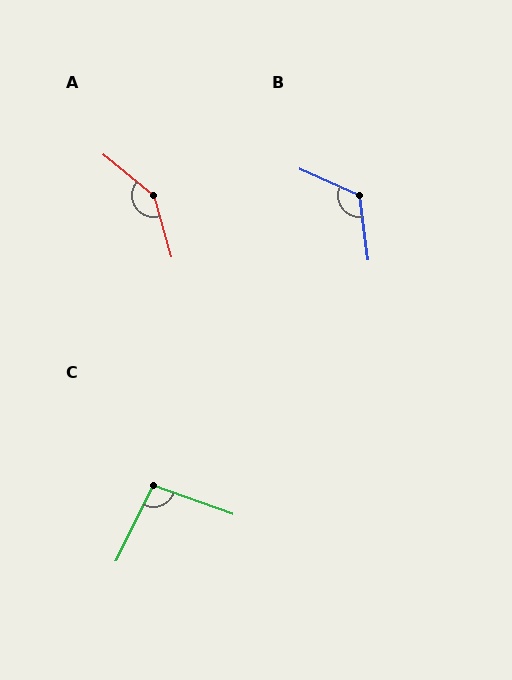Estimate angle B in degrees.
Approximately 122 degrees.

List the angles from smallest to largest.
C (97°), B (122°), A (145°).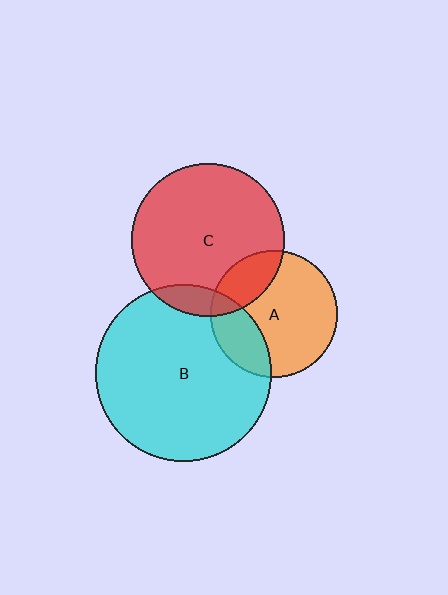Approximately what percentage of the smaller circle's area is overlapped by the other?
Approximately 10%.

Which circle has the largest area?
Circle B (cyan).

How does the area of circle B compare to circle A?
Approximately 1.9 times.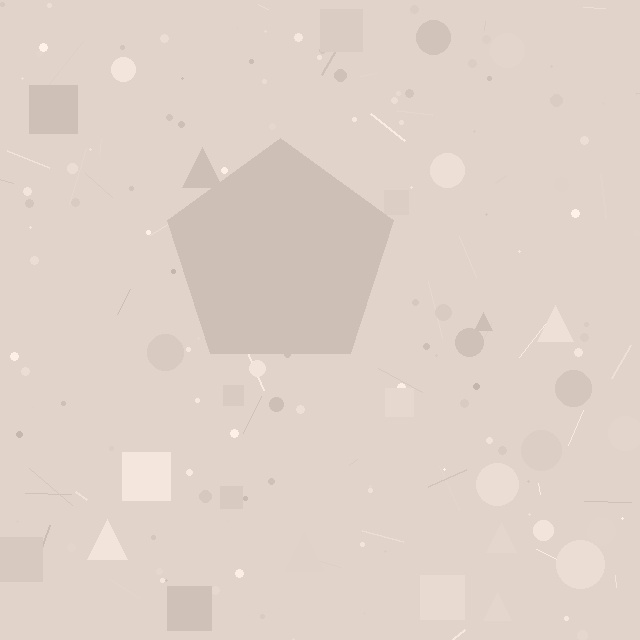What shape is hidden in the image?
A pentagon is hidden in the image.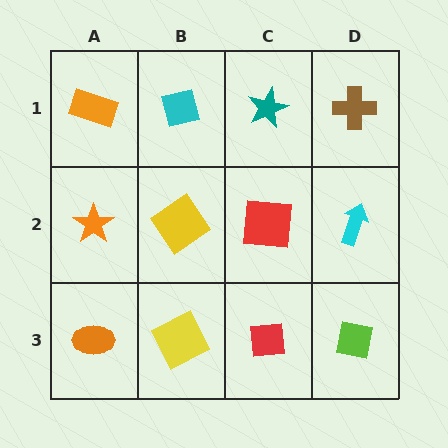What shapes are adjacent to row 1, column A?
An orange star (row 2, column A), a cyan square (row 1, column B).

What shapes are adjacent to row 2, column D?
A brown cross (row 1, column D), a lime square (row 3, column D), a red square (row 2, column C).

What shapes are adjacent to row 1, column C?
A red square (row 2, column C), a cyan square (row 1, column B), a brown cross (row 1, column D).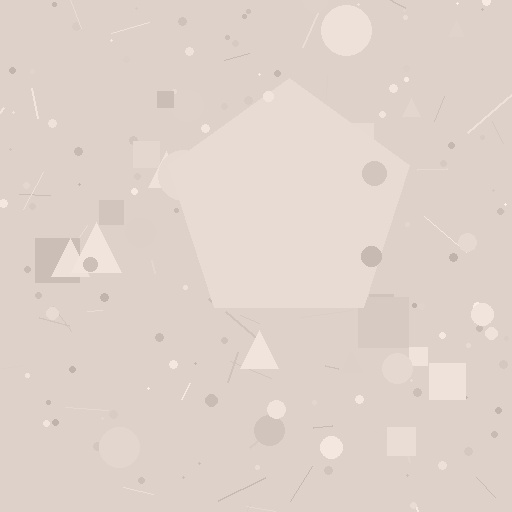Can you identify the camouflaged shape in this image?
The camouflaged shape is a pentagon.